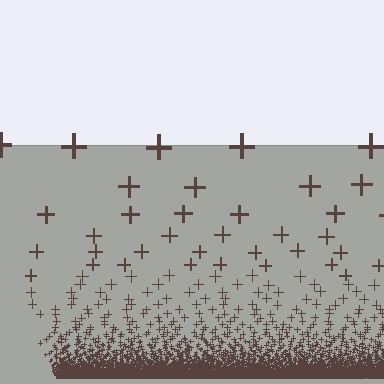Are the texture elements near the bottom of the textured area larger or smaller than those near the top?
Smaller. The gradient is inverted — elements near the bottom are smaller and denser.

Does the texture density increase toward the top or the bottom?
Density increases toward the bottom.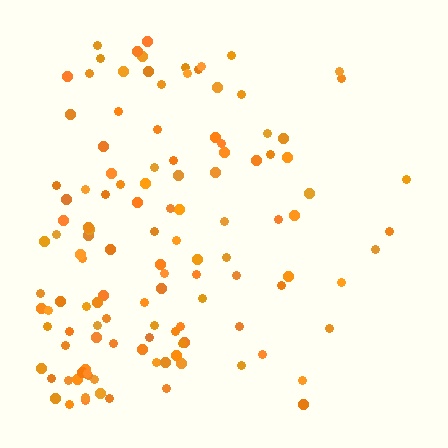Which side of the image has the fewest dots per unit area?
The right.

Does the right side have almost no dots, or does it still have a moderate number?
Still a moderate number, just noticeably fewer than the left.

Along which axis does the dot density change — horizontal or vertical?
Horizontal.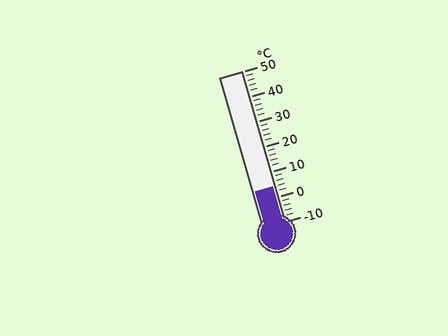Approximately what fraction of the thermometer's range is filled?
The thermometer is filled to approximately 25% of its range.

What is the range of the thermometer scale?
The thermometer scale ranges from -10°C to 50°C.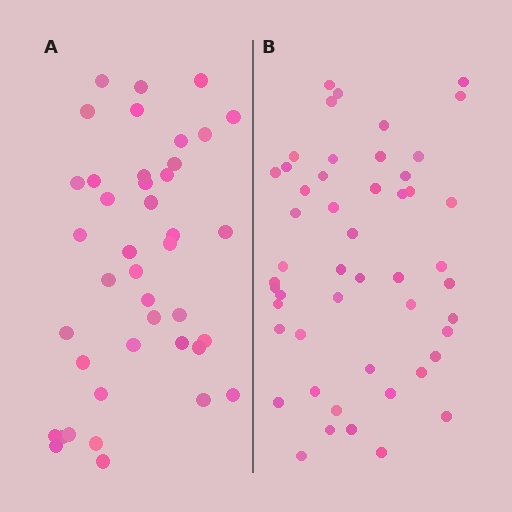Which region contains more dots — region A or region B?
Region B (the right region) has more dots.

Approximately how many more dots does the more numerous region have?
Region B has roughly 8 or so more dots than region A.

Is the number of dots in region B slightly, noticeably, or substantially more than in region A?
Region B has only slightly more — the two regions are fairly close. The ratio is roughly 1.2 to 1.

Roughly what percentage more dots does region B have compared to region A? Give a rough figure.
About 20% more.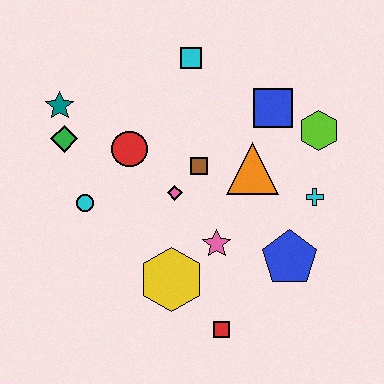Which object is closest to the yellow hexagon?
The pink star is closest to the yellow hexagon.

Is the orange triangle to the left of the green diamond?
No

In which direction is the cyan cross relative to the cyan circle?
The cyan cross is to the right of the cyan circle.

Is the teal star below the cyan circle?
No